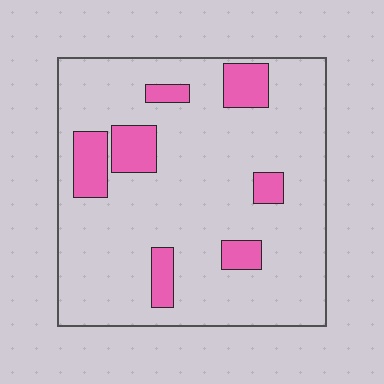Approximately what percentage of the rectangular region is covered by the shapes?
Approximately 15%.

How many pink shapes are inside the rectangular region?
7.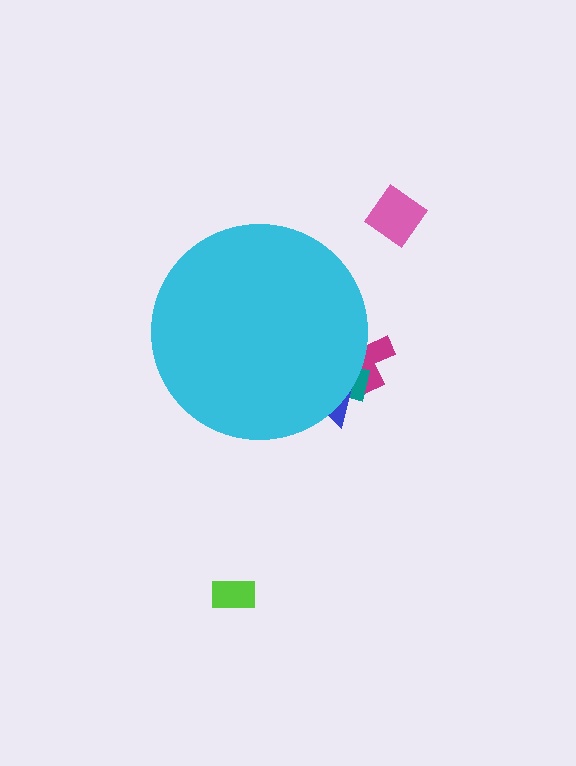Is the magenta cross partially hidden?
Yes, the magenta cross is partially hidden behind the cyan circle.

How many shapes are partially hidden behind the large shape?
3 shapes are partially hidden.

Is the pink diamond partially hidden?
No, the pink diamond is fully visible.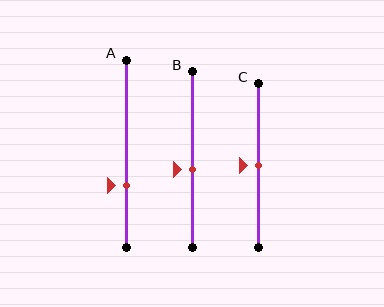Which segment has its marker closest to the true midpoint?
Segment C has its marker closest to the true midpoint.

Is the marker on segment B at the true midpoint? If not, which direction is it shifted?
No, the marker on segment B is shifted downward by about 6% of the segment length.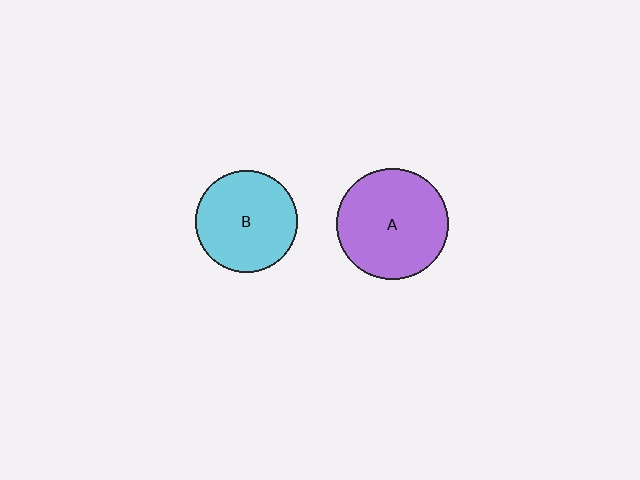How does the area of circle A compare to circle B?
Approximately 1.2 times.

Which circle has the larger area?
Circle A (purple).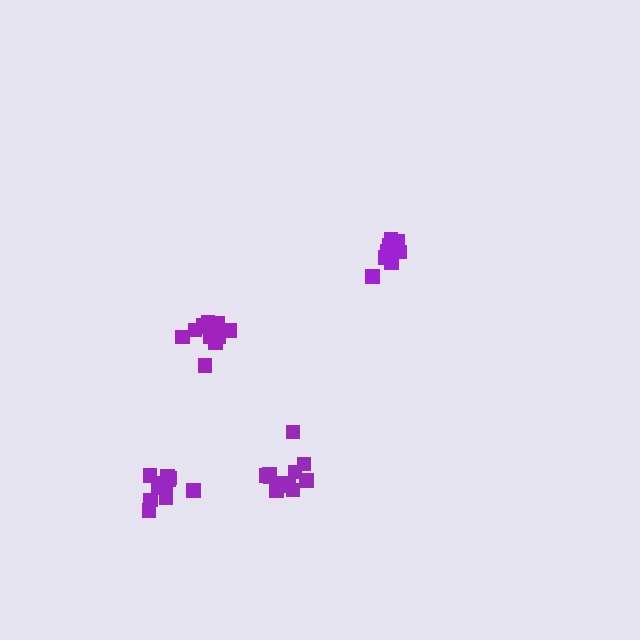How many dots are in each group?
Group 1: 12 dots, Group 2: 11 dots, Group 3: 8 dots, Group 4: 12 dots (43 total).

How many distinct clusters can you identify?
There are 4 distinct clusters.